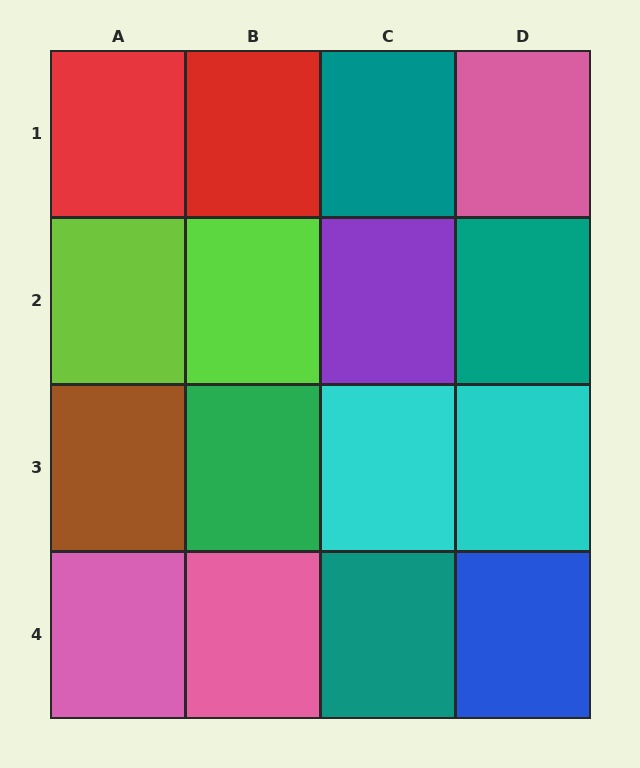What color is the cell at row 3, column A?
Brown.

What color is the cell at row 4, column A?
Pink.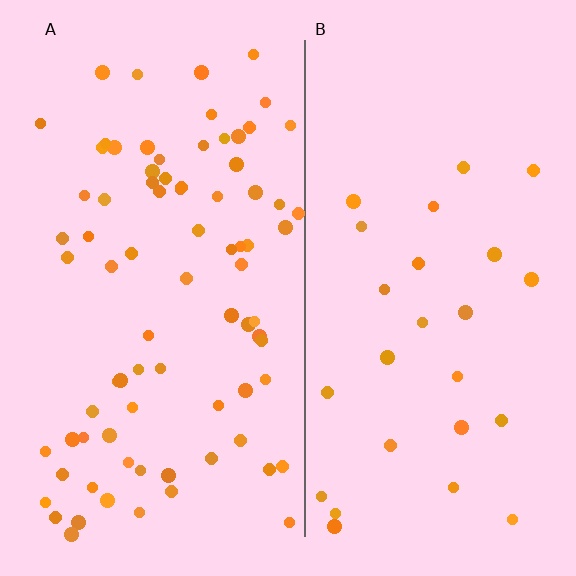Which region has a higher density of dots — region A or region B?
A (the left).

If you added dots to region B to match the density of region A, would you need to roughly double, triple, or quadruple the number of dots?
Approximately triple.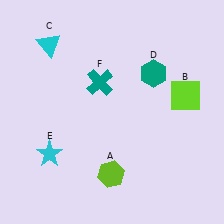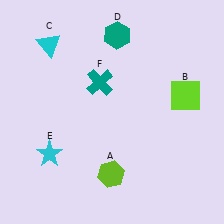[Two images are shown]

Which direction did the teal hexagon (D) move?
The teal hexagon (D) moved up.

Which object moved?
The teal hexagon (D) moved up.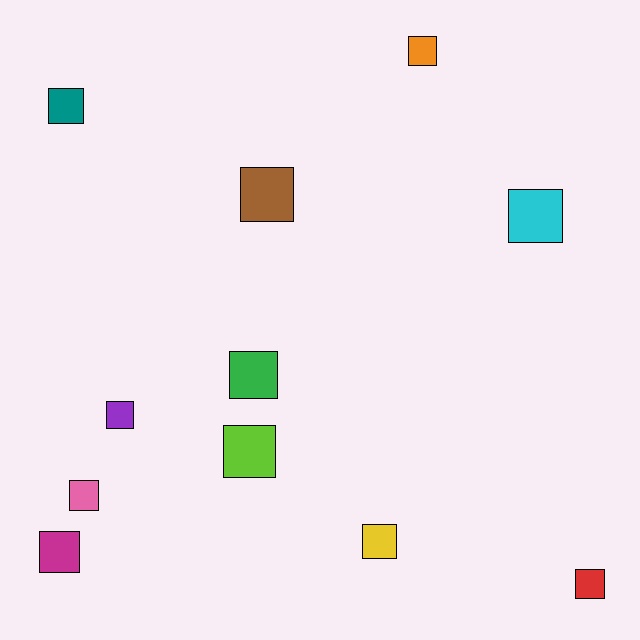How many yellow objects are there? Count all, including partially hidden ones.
There is 1 yellow object.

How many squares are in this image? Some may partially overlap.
There are 11 squares.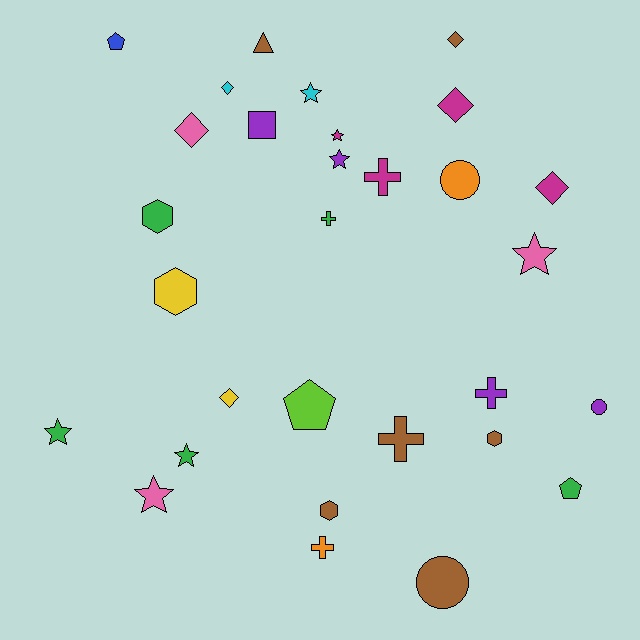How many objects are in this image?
There are 30 objects.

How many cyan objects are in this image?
There are 2 cyan objects.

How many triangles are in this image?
There is 1 triangle.